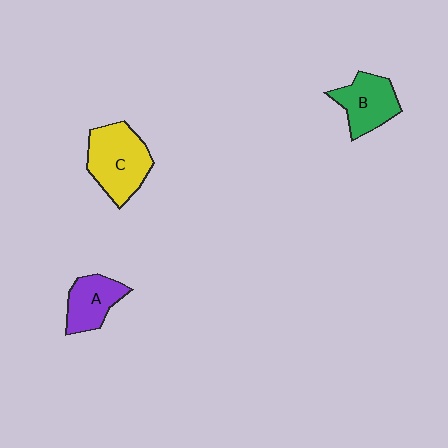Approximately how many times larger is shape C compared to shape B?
Approximately 1.3 times.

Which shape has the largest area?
Shape C (yellow).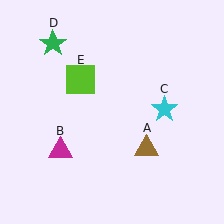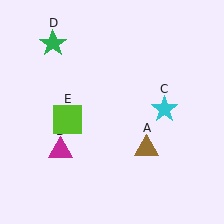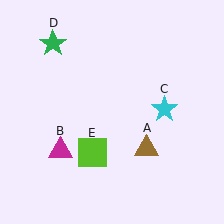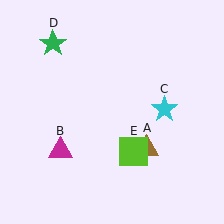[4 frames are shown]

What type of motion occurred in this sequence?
The lime square (object E) rotated counterclockwise around the center of the scene.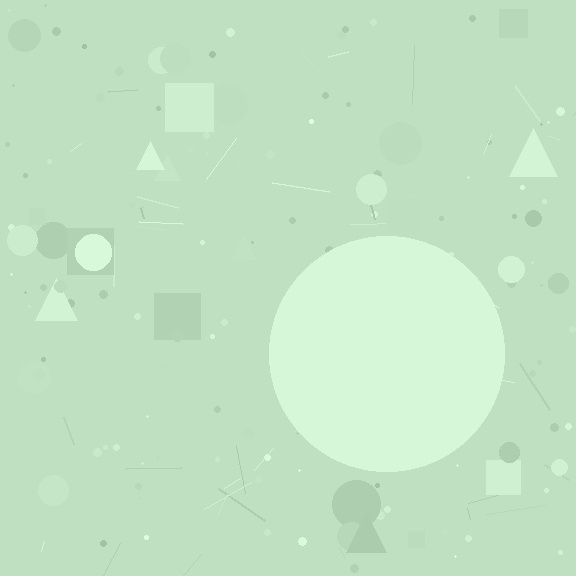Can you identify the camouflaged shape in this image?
The camouflaged shape is a circle.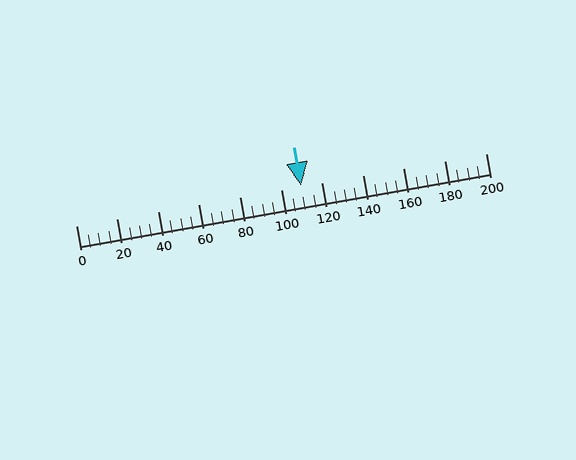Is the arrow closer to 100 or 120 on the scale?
The arrow is closer to 120.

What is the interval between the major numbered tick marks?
The major tick marks are spaced 20 units apart.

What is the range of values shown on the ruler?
The ruler shows values from 0 to 200.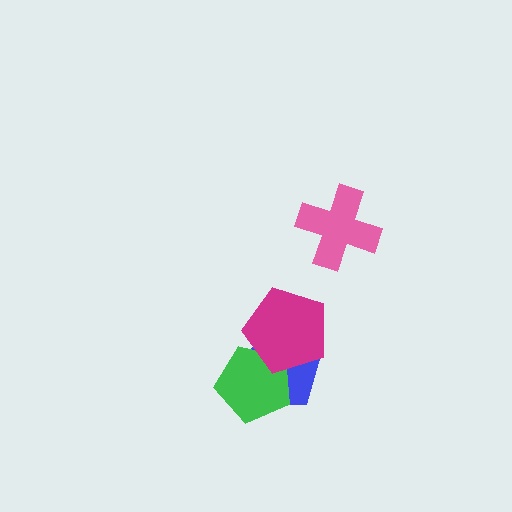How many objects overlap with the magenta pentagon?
2 objects overlap with the magenta pentagon.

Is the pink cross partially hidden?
No, no other shape covers it.